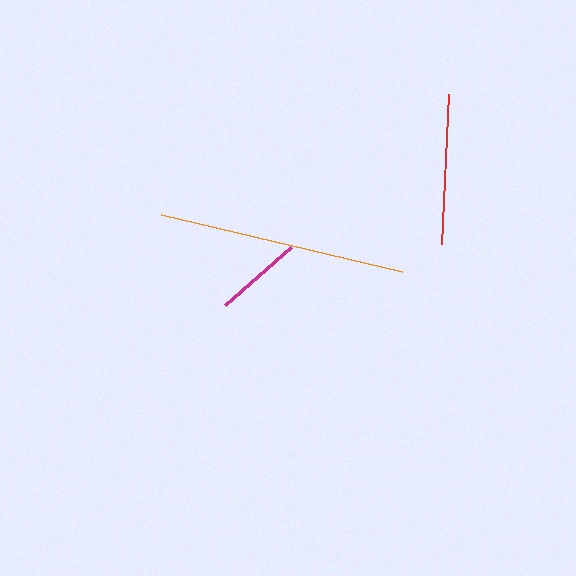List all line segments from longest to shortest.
From longest to shortest: orange, red, magenta.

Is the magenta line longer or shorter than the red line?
The red line is longer than the magenta line.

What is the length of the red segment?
The red segment is approximately 150 pixels long.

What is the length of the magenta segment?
The magenta segment is approximately 88 pixels long.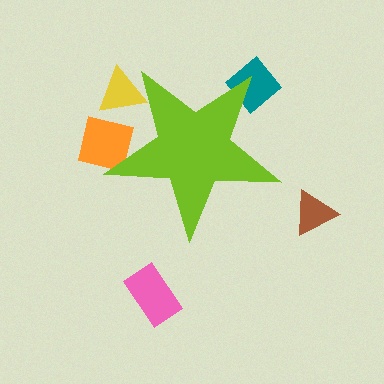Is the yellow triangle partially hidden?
Yes, the yellow triangle is partially hidden behind the lime star.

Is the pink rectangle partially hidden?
No, the pink rectangle is fully visible.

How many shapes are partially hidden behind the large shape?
3 shapes are partially hidden.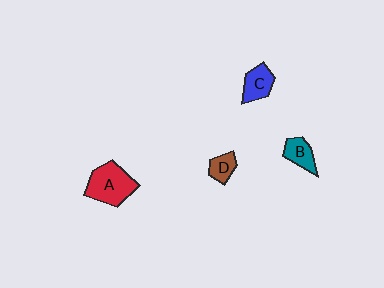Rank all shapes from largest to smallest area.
From largest to smallest: A (red), C (blue), B (teal), D (brown).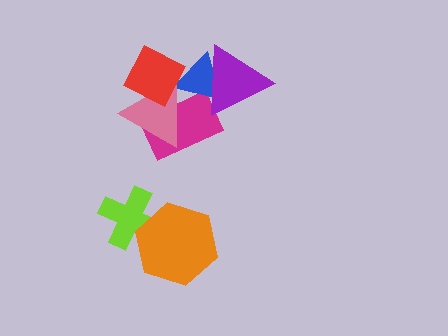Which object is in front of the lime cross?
The orange hexagon is in front of the lime cross.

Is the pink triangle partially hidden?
Yes, it is partially covered by another shape.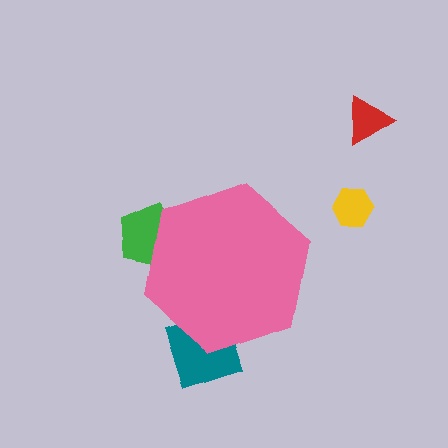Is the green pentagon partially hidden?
Yes, the green pentagon is partially hidden behind the pink hexagon.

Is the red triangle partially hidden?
No, the red triangle is fully visible.